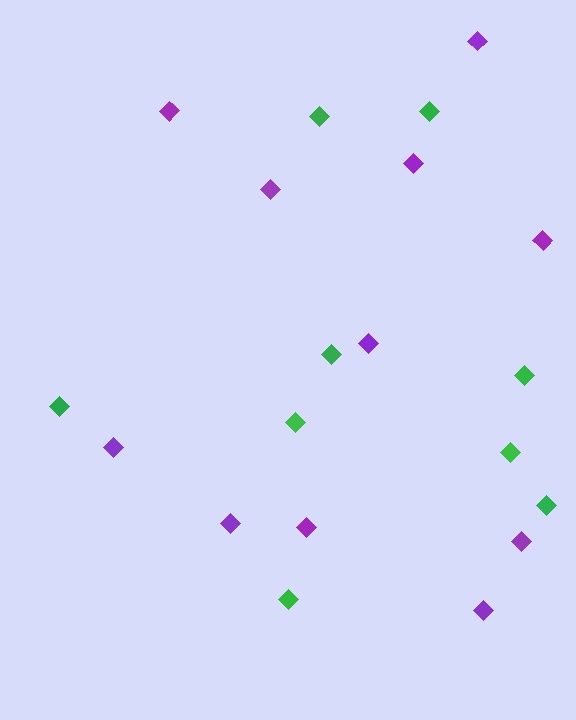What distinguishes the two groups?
There are 2 groups: one group of green diamonds (9) and one group of purple diamonds (11).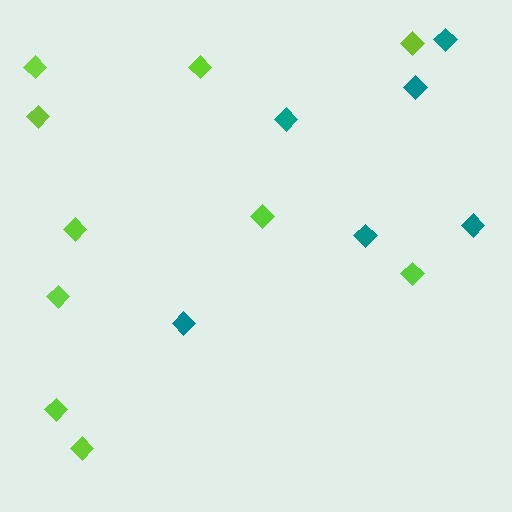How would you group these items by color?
There are 2 groups: one group of teal diamonds (6) and one group of lime diamonds (10).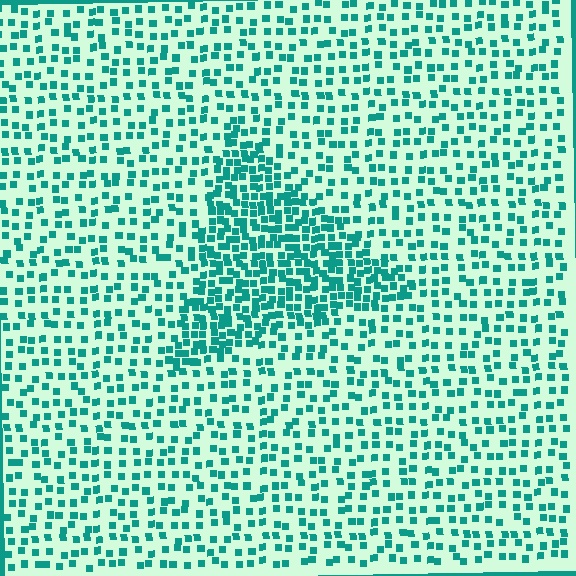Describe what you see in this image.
The image contains small teal elements arranged at two different densities. A triangle-shaped region is visible where the elements are more densely packed than the surrounding area.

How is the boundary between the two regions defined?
The boundary is defined by a change in element density (approximately 2.1x ratio). All elements are the same color, size, and shape.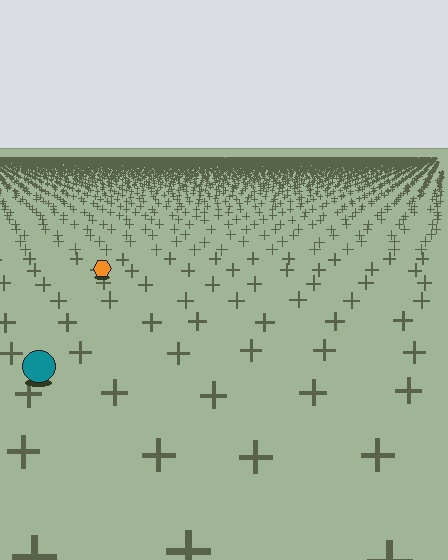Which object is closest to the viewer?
The teal circle is closest. The texture marks near it are larger and more spread out.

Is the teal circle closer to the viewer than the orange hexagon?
Yes. The teal circle is closer — you can tell from the texture gradient: the ground texture is coarser near it.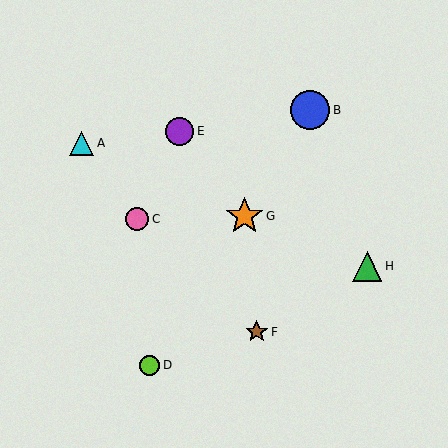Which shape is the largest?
The blue circle (labeled B) is the largest.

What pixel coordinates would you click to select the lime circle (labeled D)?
Click at (150, 365) to select the lime circle D.